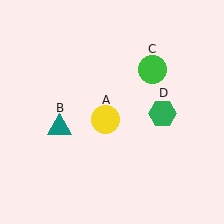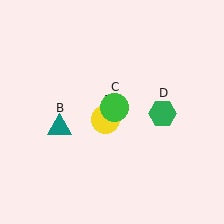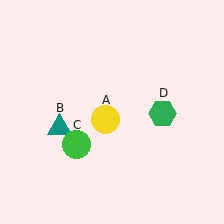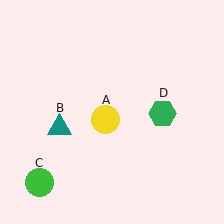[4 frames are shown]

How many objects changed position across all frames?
1 object changed position: green circle (object C).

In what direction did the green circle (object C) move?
The green circle (object C) moved down and to the left.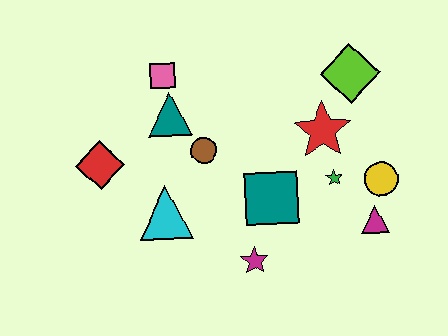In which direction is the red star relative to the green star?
The red star is above the green star.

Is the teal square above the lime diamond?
No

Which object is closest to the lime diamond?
The red star is closest to the lime diamond.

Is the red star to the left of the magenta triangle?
Yes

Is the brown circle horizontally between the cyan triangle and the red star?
Yes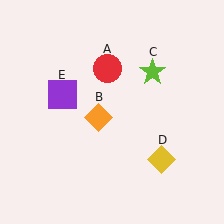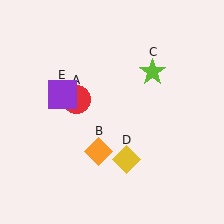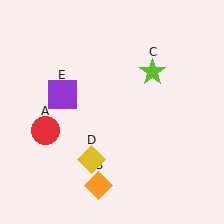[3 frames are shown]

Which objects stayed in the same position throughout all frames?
Lime star (object C) and purple square (object E) remained stationary.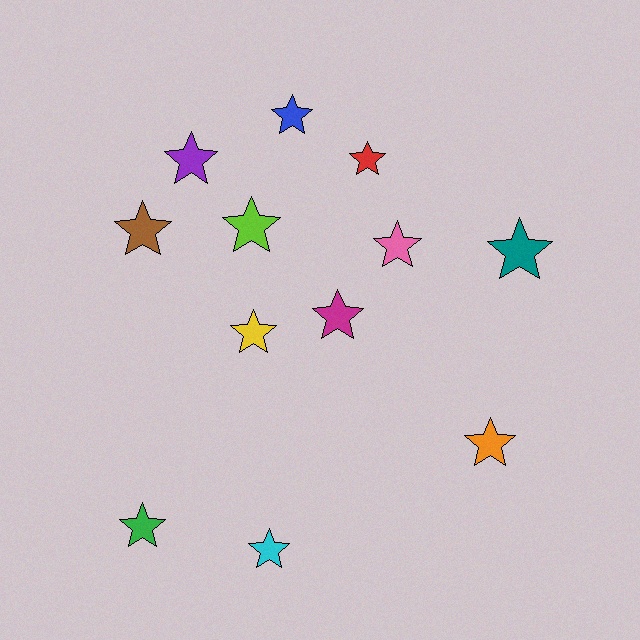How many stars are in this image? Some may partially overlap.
There are 12 stars.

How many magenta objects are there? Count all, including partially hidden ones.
There is 1 magenta object.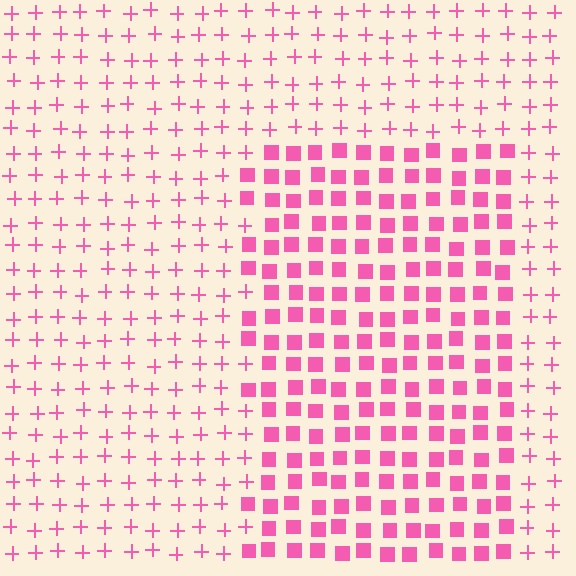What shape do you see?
I see a rectangle.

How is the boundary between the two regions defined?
The boundary is defined by a change in element shape: squares inside vs. plus signs outside. All elements share the same color and spacing.